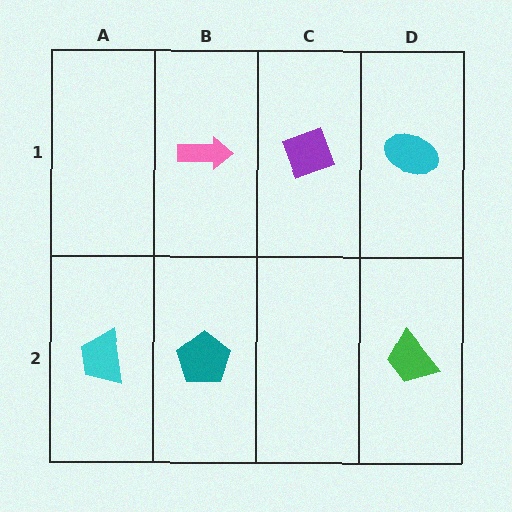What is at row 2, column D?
A green trapezoid.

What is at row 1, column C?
A purple diamond.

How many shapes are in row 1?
3 shapes.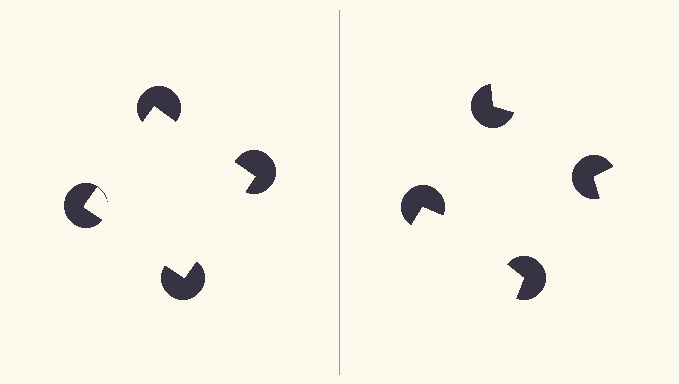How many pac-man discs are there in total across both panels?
8 — 4 on each side.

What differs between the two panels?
The pac-man discs are positioned identically on both sides; only the wedge orientations differ. On the left they align to a square; on the right they are misaligned.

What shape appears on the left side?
An illusory square.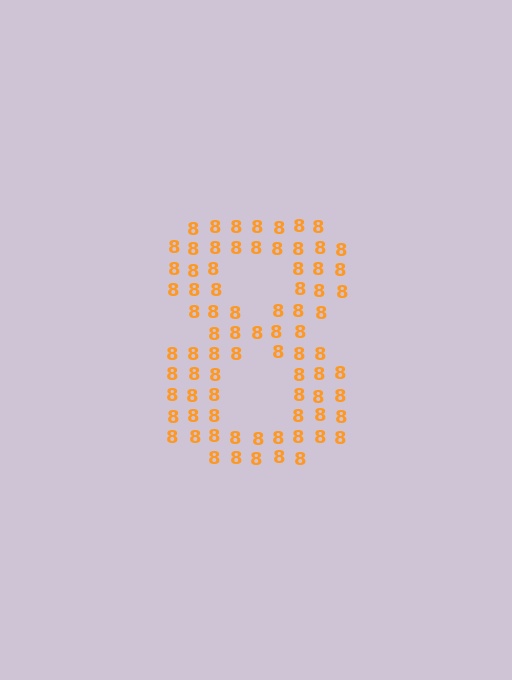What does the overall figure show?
The overall figure shows the digit 8.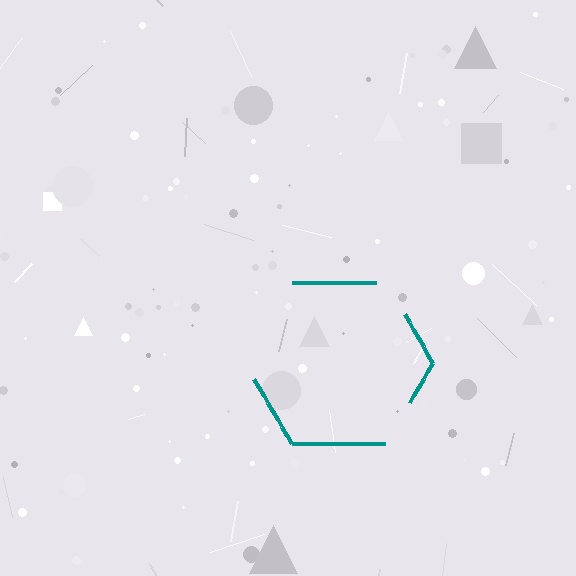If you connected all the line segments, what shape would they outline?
They would outline a hexagon.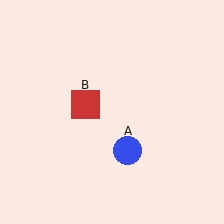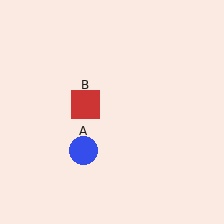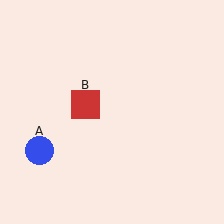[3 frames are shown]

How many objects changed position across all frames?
1 object changed position: blue circle (object A).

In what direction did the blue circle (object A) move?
The blue circle (object A) moved left.